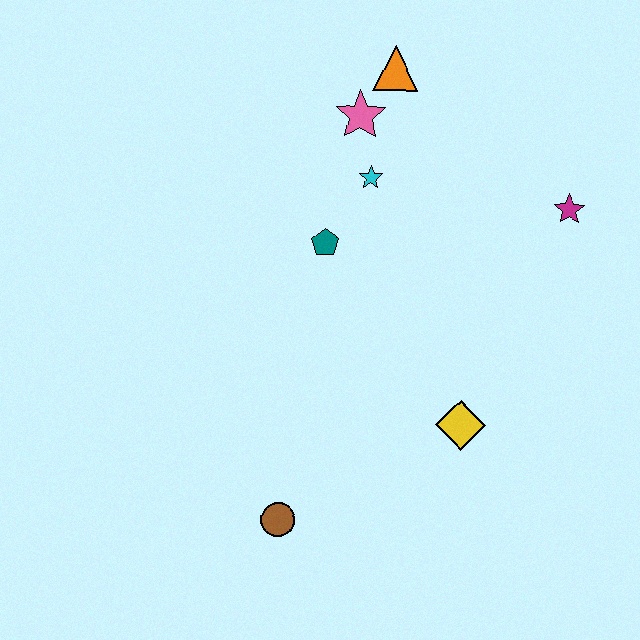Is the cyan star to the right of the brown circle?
Yes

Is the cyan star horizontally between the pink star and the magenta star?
Yes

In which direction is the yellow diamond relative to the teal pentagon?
The yellow diamond is below the teal pentagon.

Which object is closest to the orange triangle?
The pink star is closest to the orange triangle.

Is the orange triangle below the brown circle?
No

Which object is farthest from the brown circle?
The orange triangle is farthest from the brown circle.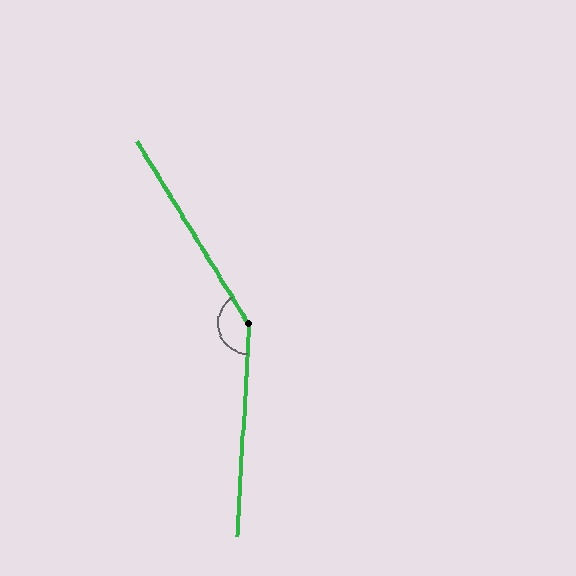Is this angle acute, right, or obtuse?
It is obtuse.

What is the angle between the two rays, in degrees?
Approximately 145 degrees.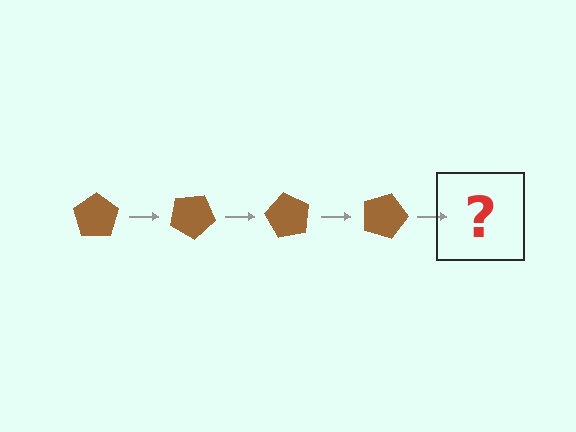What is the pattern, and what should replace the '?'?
The pattern is that the pentagon rotates 30 degrees each step. The '?' should be a brown pentagon rotated 120 degrees.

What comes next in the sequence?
The next element should be a brown pentagon rotated 120 degrees.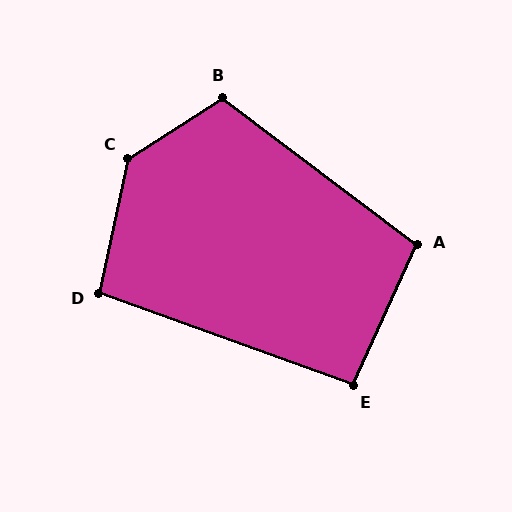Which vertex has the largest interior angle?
C, at approximately 134 degrees.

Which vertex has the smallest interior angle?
E, at approximately 95 degrees.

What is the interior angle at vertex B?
Approximately 111 degrees (obtuse).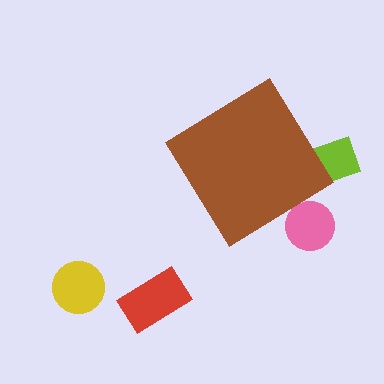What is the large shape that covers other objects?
A brown diamond.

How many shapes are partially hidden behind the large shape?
2 shapes are partially hidden.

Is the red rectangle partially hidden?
No, the red rectangle is fully visible.